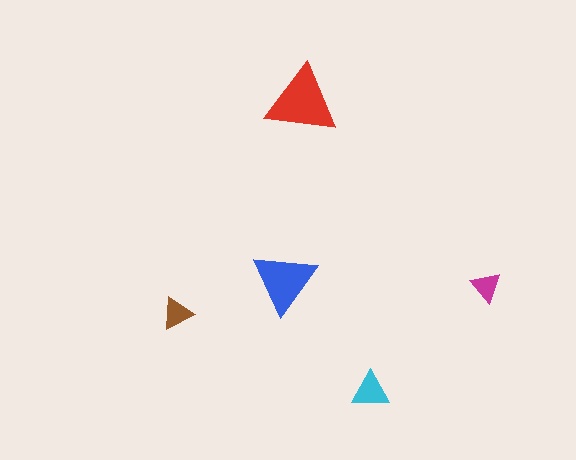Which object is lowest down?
The cyan triangle is bottommost.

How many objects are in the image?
There are 5 objects in the image.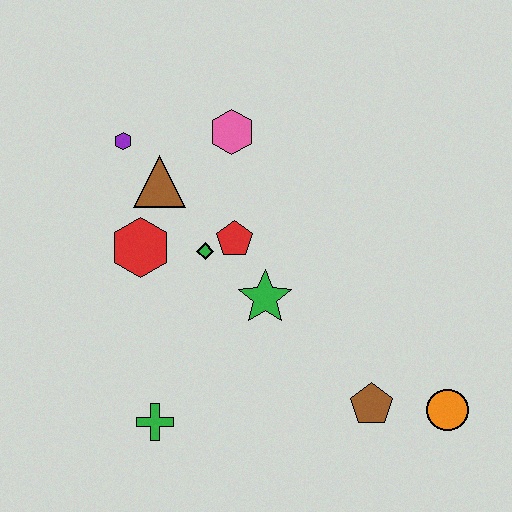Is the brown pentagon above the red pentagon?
No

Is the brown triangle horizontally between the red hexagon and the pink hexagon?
Yes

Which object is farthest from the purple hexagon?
The orange circle is farthest from the purple hexagon.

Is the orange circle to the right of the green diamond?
Yes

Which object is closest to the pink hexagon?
The brown triangle is closest to the pink hexagon.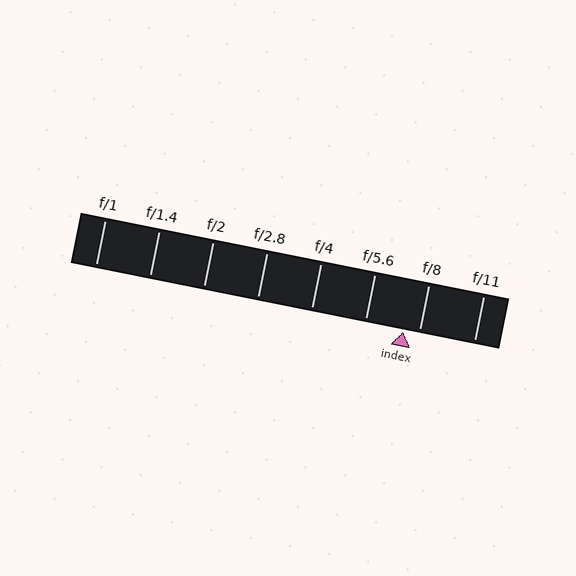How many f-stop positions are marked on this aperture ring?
There are 8 f-stop positions marked.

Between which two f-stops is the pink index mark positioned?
The index mark is between f/5.6 and f/8.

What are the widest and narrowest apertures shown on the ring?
The widest aperture shown is f/1 and the narrowest is f/11.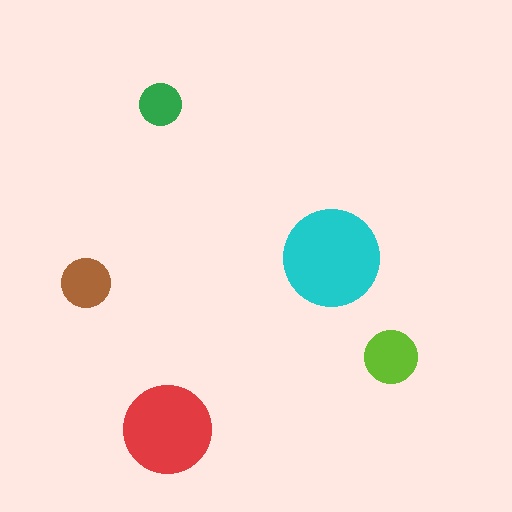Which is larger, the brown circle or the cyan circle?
The cyan one.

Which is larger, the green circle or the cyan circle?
The cyan one.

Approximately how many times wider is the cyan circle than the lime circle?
About 2 times wider.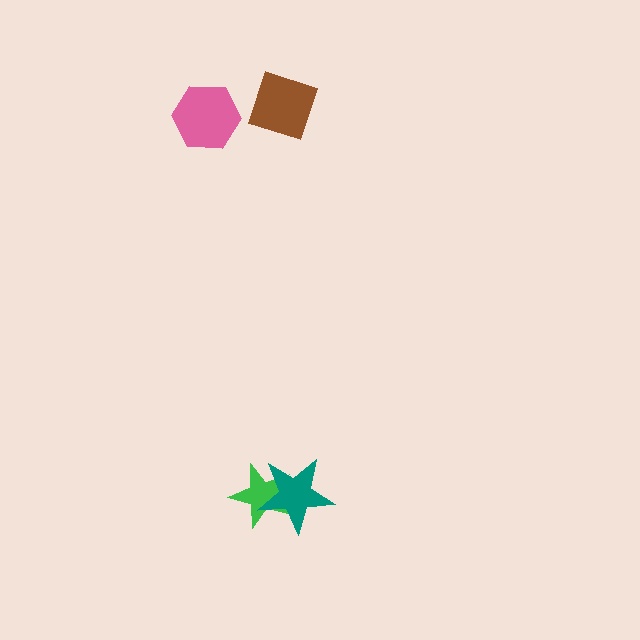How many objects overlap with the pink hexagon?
0 objects overlap with the pink hexagon.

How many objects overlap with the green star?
1 object overlaps with the green star.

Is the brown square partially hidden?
No, no other shape covers it.